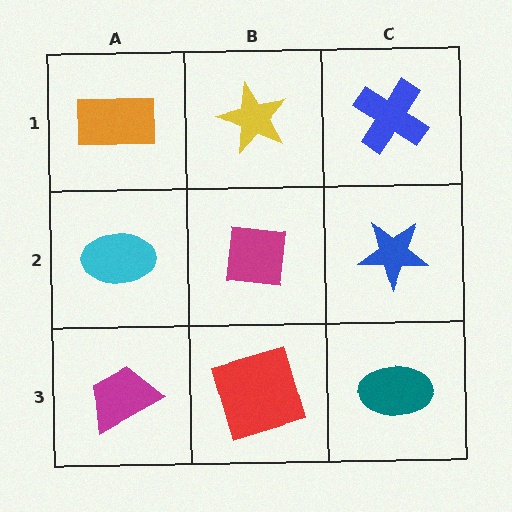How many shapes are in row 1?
3 shapes.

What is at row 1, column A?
An orange rectangle.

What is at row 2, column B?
A magenta square.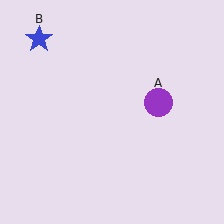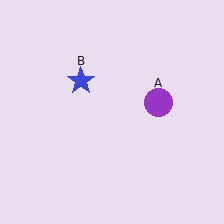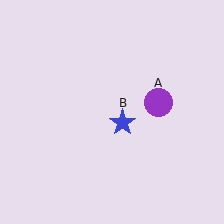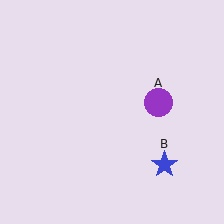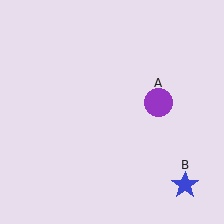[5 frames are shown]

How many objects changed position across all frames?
1 object changed position: blue star (object B).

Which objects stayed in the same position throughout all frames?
Purple circle (object A) remained stationary.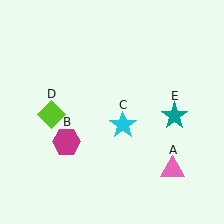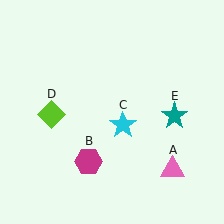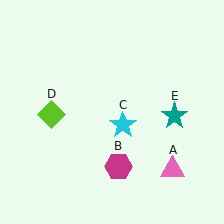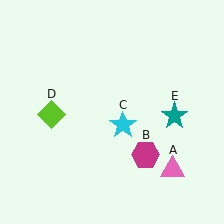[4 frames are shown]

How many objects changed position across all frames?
1 object changed position: magenta hexagon (object B).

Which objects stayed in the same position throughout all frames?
Pink triangle (object A) and cyan star (object C) and lime diamond (object D) and teal star (object E) remained stationary.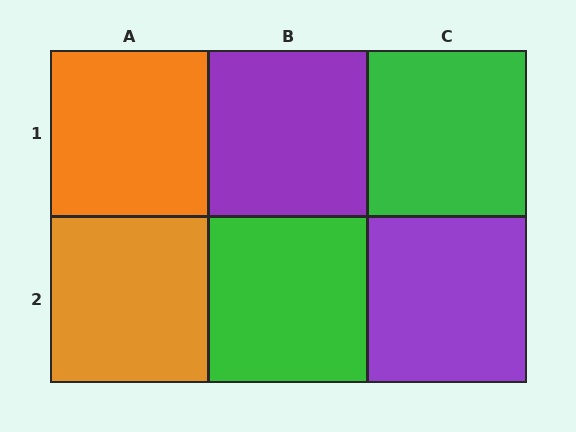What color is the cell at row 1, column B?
Purple.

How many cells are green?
2 cells are green.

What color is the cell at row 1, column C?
Green.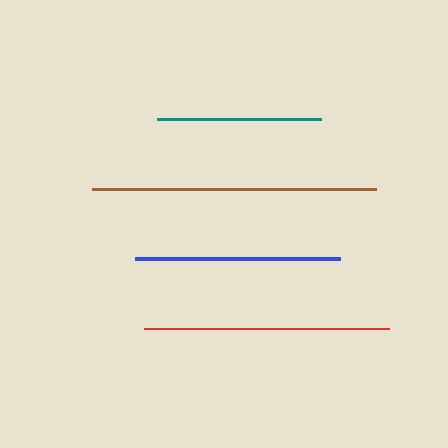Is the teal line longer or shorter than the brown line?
The brown line is longer than the teal line.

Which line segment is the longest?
The brown line is the longest at approximately 284 pixels.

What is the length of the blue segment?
The blue segment is approximately 205 pixels long.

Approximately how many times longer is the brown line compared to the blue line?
The brown line is approximately 1.4 times the length of the blue line.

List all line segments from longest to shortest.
From longest to shortest: brown, red, blue, teal.